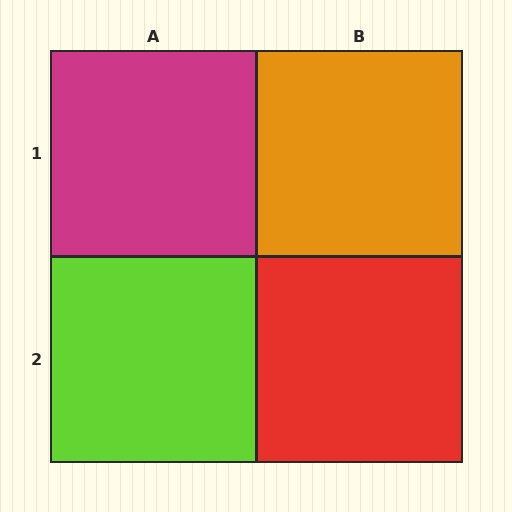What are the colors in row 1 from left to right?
Magenta, orange.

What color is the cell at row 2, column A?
Lime.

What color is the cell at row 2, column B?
Red.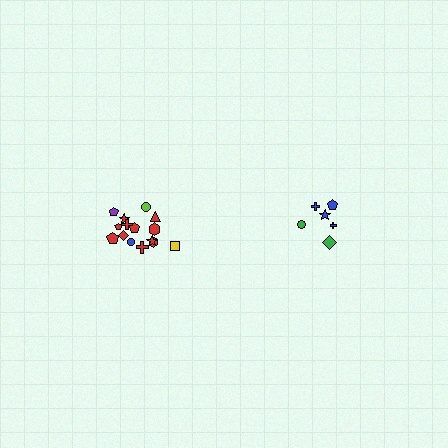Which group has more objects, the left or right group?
The left group.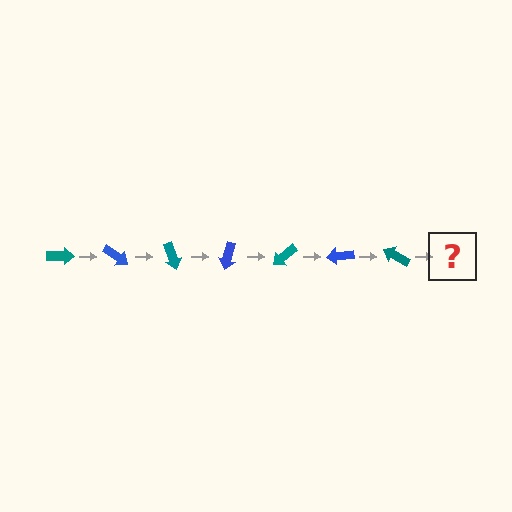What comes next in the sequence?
The next element should be a blue arrow, rotated 245 degrees from the start.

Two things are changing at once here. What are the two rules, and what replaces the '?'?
The two rules are that it rotates 35 degrees each step and the color cycles through teal and blue. The '?' should be a blue arrow, rotated 245 degrees from the start.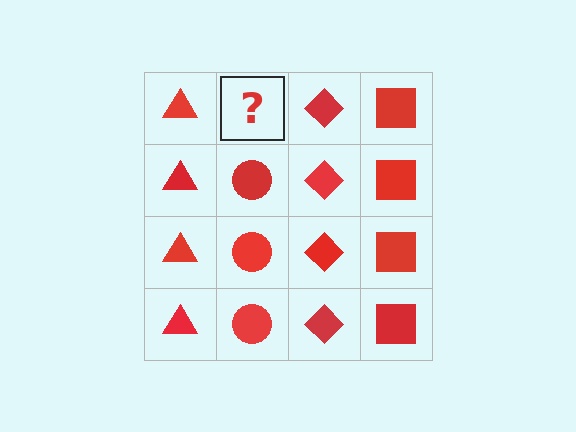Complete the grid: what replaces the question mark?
The question mark should be replaced with a red circle.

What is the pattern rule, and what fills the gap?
The rule is that each column has a consistent shape. The gap should be filled with a red circle.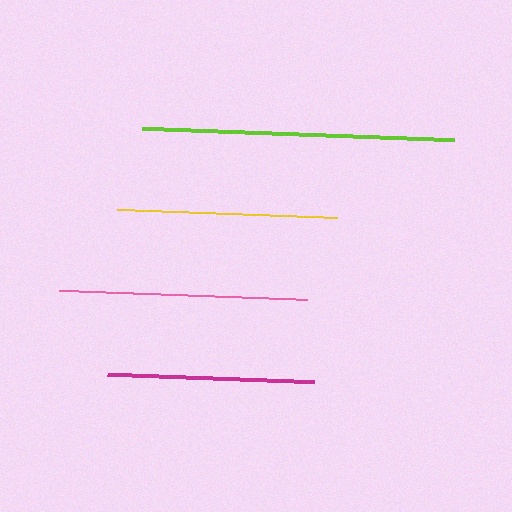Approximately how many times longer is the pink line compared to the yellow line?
The pink line is approximately 1.1 times the length of the yellow line.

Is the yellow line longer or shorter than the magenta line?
The yellow line is longer than the magenta line.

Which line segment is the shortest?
The magenta line is the shortest at approximately 206 pixels.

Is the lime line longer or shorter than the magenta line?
The lime line is longer than the magenta line.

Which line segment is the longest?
The lime line is the longest at approximately 314 pixels.